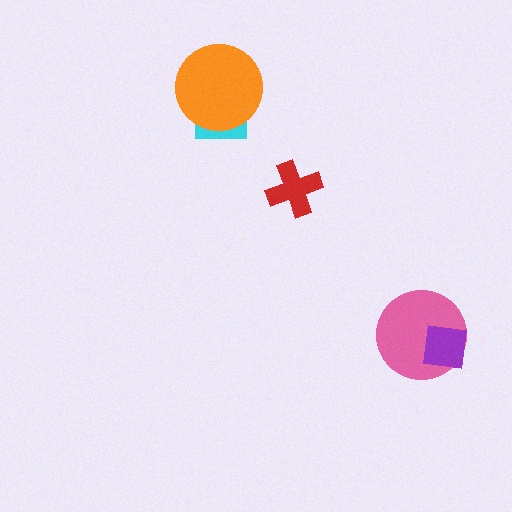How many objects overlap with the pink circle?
1 object overlaps with the pink circle.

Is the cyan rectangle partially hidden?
Yes, it is partially covered by another shape.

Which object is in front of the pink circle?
The purple square is in front of the pink circle.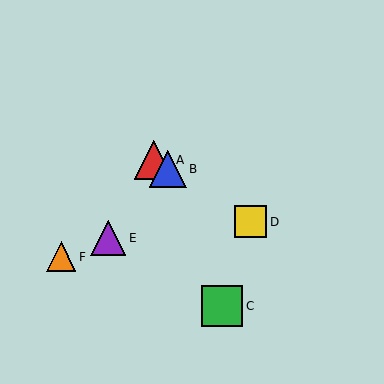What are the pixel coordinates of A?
Object A is at (154, 160).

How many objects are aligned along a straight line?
3 objects (A, B, D) are aligned along a straight line.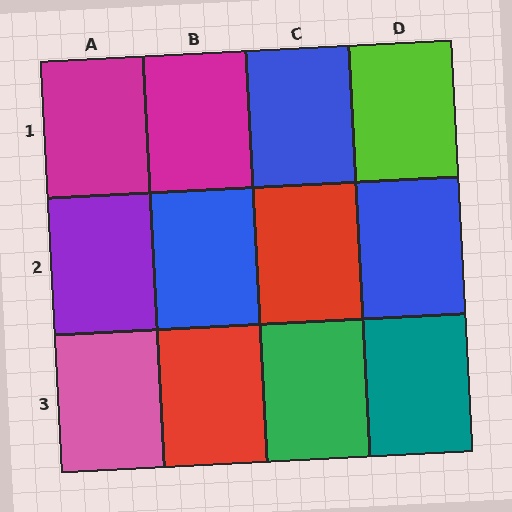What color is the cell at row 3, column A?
Pink.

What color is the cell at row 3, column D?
Teal.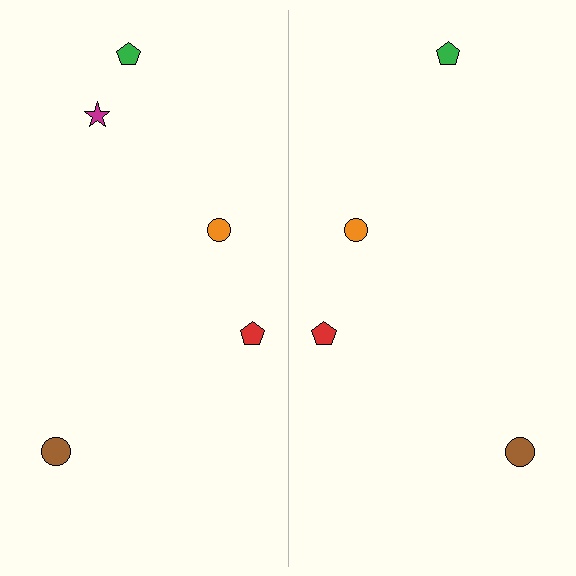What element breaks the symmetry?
A magenta star is missing from the right side.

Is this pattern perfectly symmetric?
No, the pattern is not perfectly symmetric. A magenta star is missing from the right side.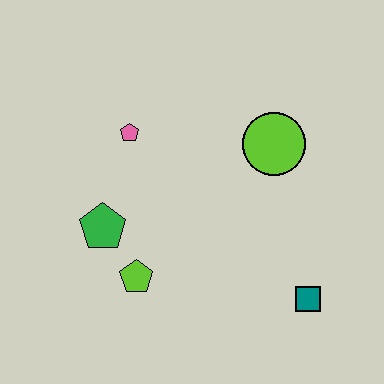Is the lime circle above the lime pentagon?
Yes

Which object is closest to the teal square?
The lime circle is closest to the teal square.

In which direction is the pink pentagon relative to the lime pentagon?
The pink pentagon is above the lime pentagon.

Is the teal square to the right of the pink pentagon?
Yes